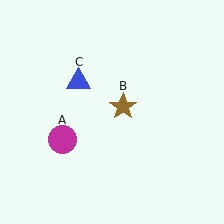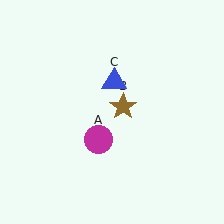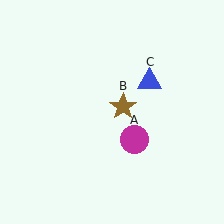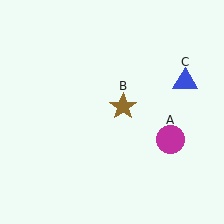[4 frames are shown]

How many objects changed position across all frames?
2 objects changed position: magenta circle (object A), blue triangle (object C).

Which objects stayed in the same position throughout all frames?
Brown star (object B) remained stationary.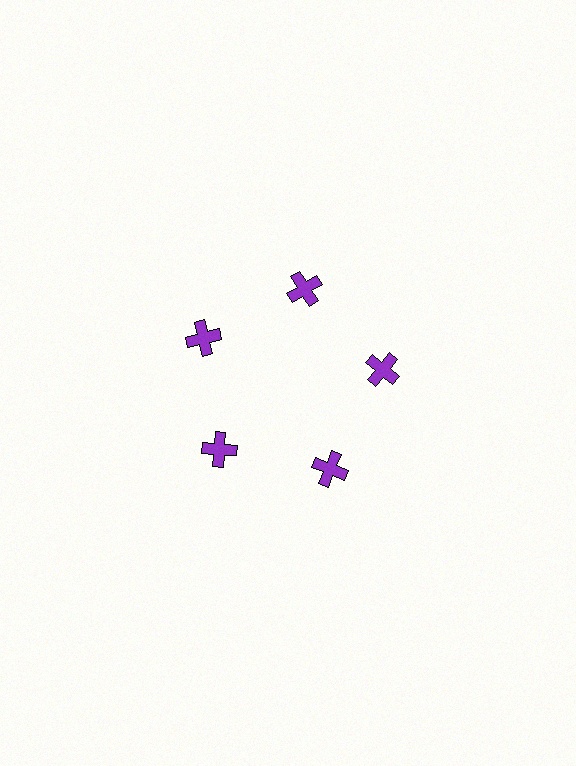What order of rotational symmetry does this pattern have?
This pattern has 5-fold rotational symmetry.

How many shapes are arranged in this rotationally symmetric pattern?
There are 5 shapes, arranged in 5 groups of 1.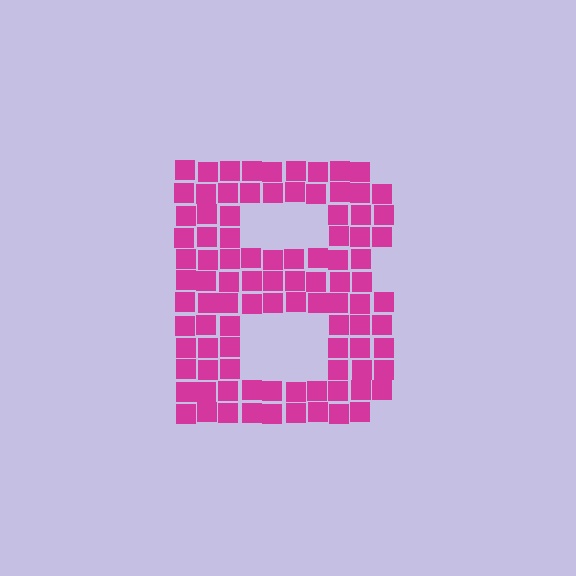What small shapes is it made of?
It is made of small squares.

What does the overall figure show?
The overall figure shows the letter B.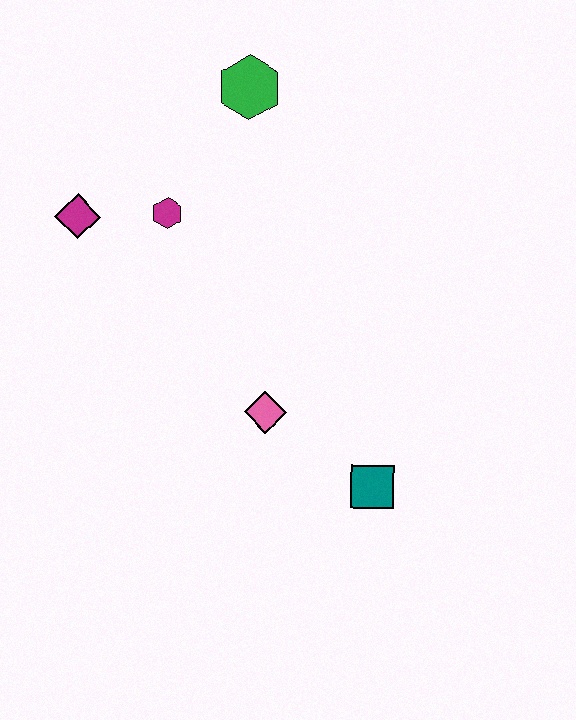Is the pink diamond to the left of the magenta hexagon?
No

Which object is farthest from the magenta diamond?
The teal square is farthest from the magenta diamond.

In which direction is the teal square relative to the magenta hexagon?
The teal square is below the magenta hexagon.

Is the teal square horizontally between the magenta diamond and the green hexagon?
No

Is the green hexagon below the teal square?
No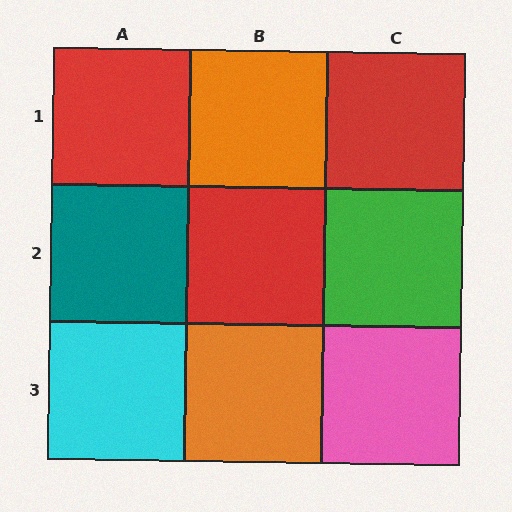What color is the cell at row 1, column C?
Red.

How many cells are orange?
2 cells are orange.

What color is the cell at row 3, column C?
Pink.